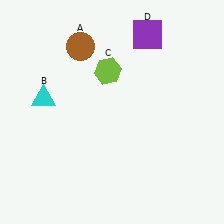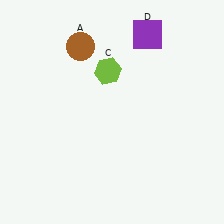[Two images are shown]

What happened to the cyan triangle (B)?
The cyan triangle (B) was removed in Image 2. It was in the top-left area of Image 1.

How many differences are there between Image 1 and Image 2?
There is 1 difference between the two images.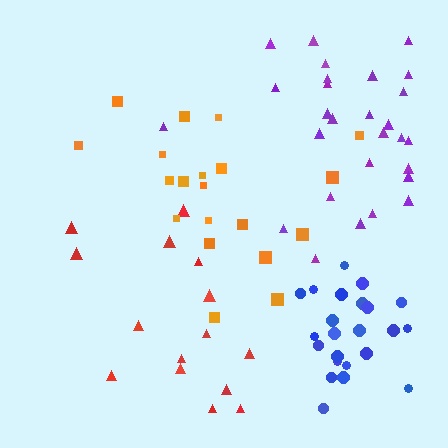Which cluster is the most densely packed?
Blue.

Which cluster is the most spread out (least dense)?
Red.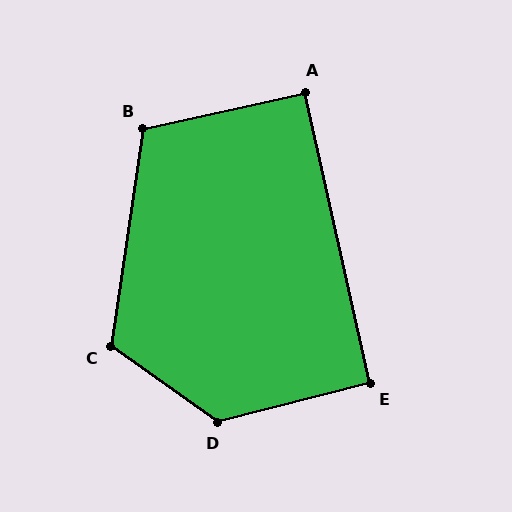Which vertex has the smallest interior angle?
A, at approximately 90 degrees.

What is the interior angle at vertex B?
Approximately 111 degrees (obtuse).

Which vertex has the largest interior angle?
D, at approximately 130 degrees.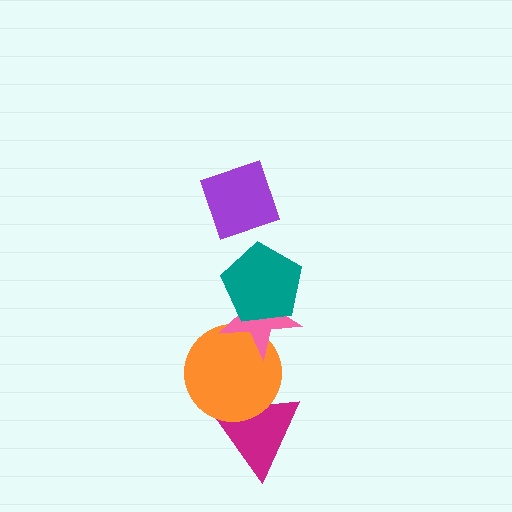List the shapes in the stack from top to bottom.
From top to bottom: the purple diamond, the teal pentagon, the pink star, the orange circle, the magenta triangle.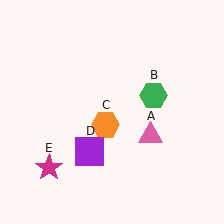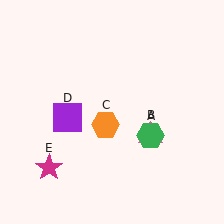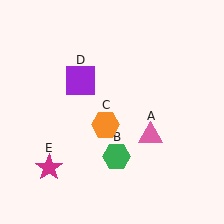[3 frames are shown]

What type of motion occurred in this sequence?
The green hexagon (object B), purple square (object D) rotated clockwise around the center of the scene.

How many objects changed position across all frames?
2 objects changed position: green hexagon (object B), purple square (object D).